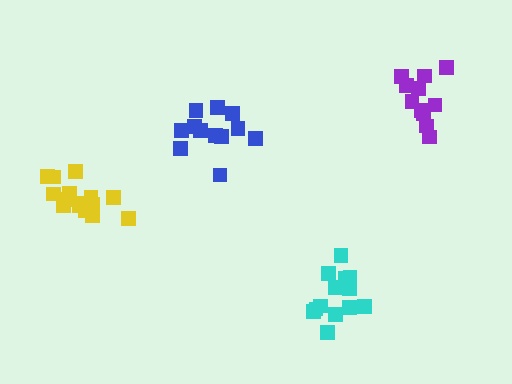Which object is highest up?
The purple cluster is topmost.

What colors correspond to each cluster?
The clusters are colored: cyan, purple, blue, yellow.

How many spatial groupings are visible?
There are 4 spatial groupings.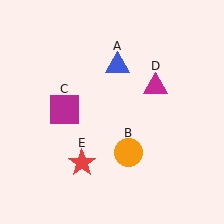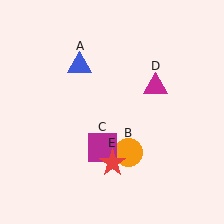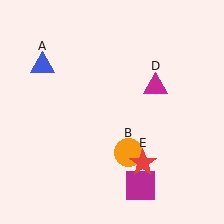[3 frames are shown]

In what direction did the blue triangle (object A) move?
The blue triangle (object A) moved left.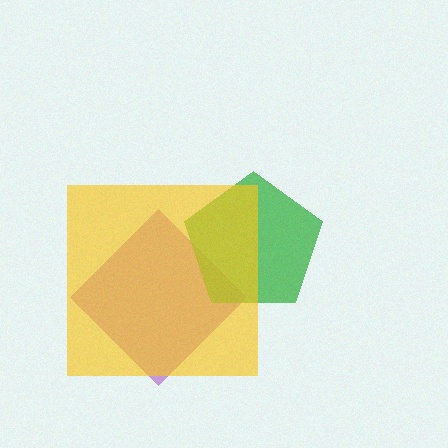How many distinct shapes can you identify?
There are 3 distinct shapes: a purple diamond, a green pentagon, a yellow square.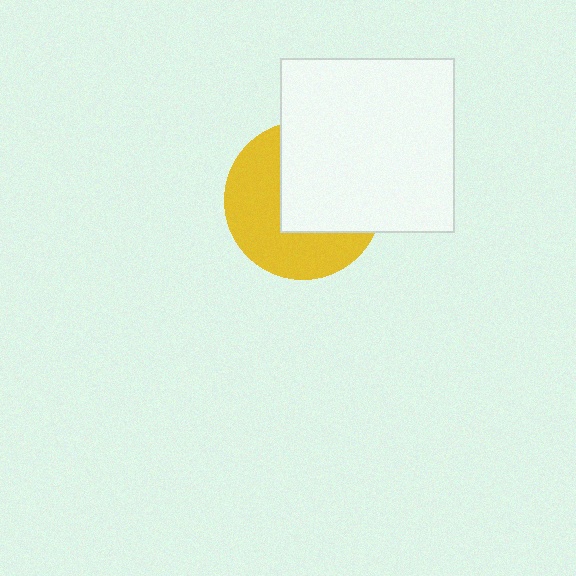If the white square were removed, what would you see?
You would see the complete yellow circle.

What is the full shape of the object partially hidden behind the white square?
The partially hidden object is a yellow circle.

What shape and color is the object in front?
The object in front is a white square.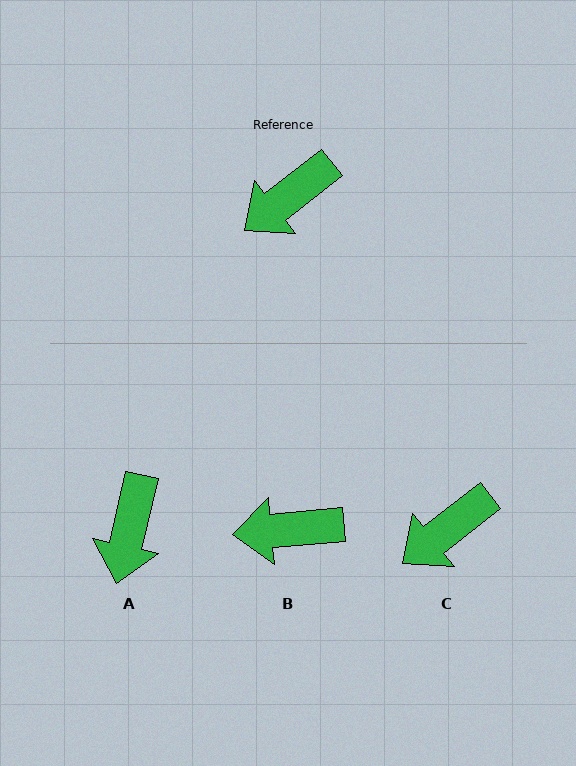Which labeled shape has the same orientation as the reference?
C.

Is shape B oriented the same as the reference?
No, it is off by about 33 degrees.